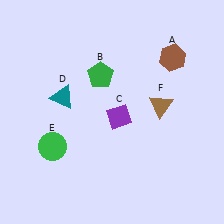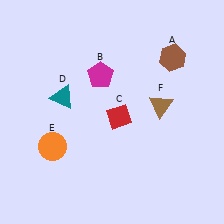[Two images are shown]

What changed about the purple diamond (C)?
In Image 1, C is purple. In Image 2, it changed to red.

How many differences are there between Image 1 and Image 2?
There are 3 differences between the two images.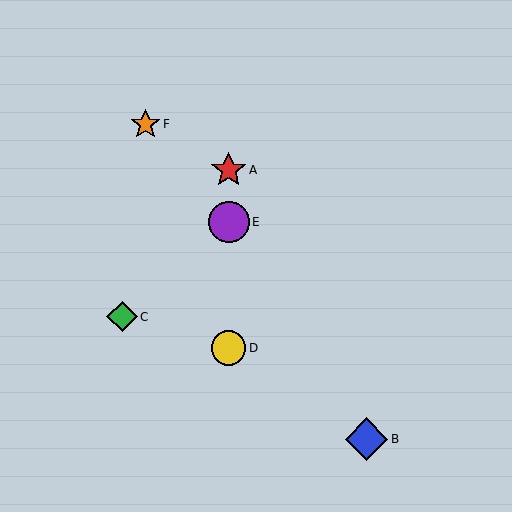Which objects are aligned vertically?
Objects A, D, E are aligned vertically.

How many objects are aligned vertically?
3 objects (A, D, E) are aligned vertically.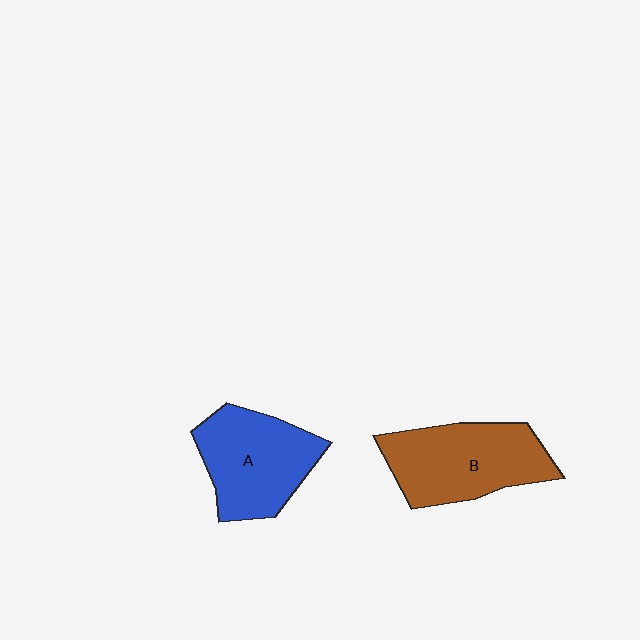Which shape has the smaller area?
Shape A (blue).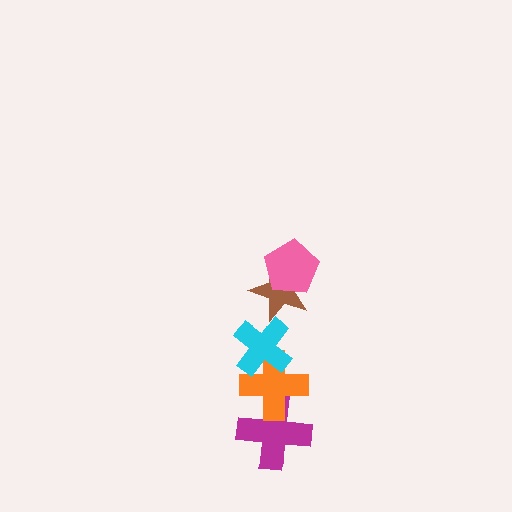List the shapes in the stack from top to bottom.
From top to bottom: the pink pentagon, the brown star, the cyan cross, the orange cross, the magenta cross.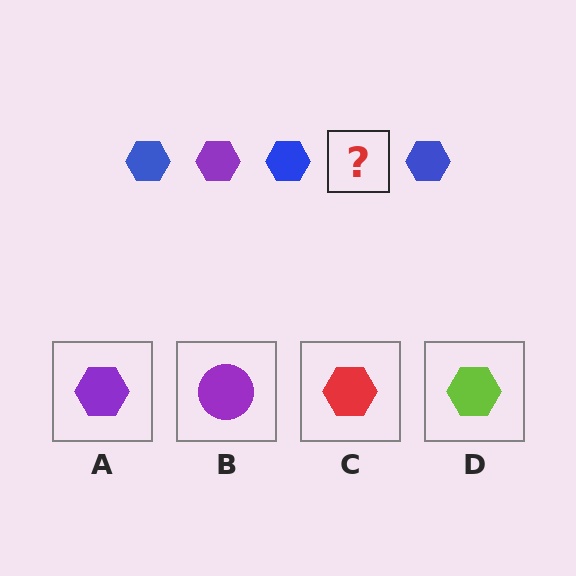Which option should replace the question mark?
Option A.